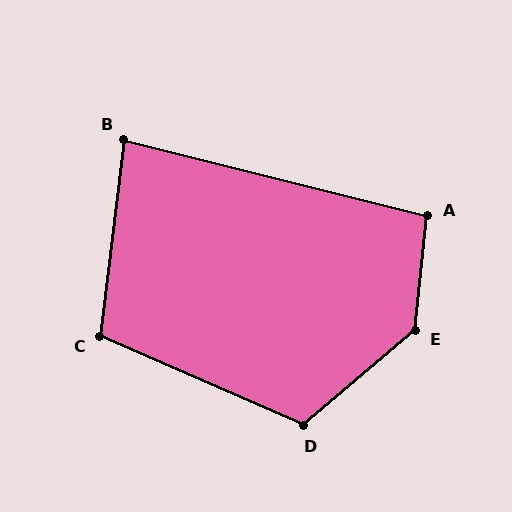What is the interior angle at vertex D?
Approximately 116 degrees (obtuse).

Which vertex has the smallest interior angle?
B, at approximately 83 degrees.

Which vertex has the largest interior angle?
E, at approximately 136 degrees.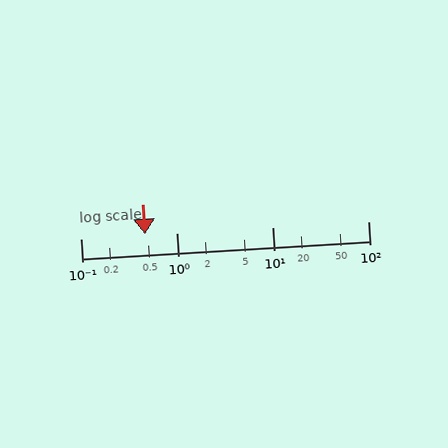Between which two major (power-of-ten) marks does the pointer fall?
The pointer is between 0.1 and 1.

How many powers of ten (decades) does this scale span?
The scale spans 3 decades, from 0.1 to 100.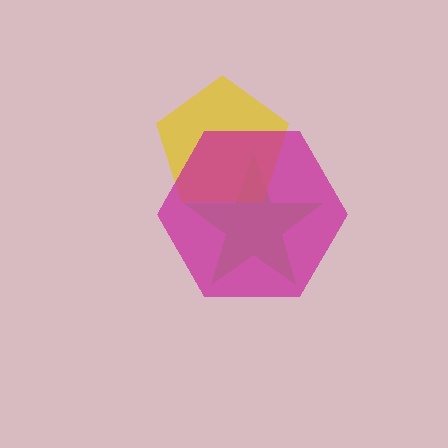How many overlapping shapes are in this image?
There are 3 overlapping shapes in the image.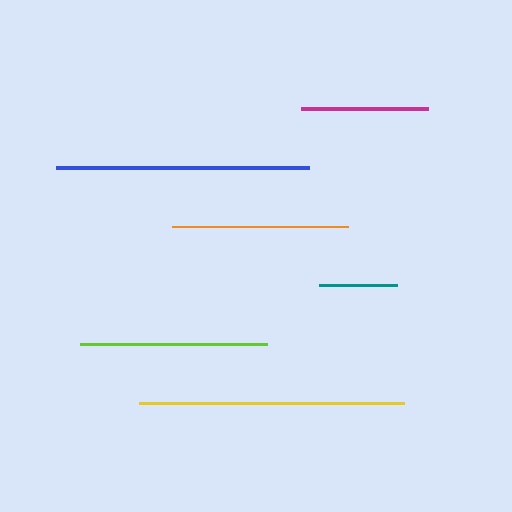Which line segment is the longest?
The yellow line is the longest at approximately 265 pixels.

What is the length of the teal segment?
The teal segment is approximately 79 pixels long.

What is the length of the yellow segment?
The yellow segment is approximately 265 pixels long.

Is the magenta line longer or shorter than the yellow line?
The yellow line is longer than the magenta line.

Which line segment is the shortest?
The teal line is the shortest at approximately 79 pixels.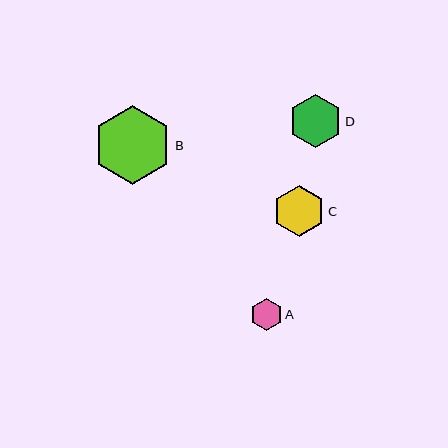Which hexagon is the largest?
Hexagon B is the largest with a size of approximately 78 pixels.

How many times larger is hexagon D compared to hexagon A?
Hexagon D is approximately 1.7 times the size of hexagon A.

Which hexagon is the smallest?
Hexagon A is the smallest with a size of approximately 31 pixels.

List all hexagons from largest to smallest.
From largest to smallest: B, D, C, A.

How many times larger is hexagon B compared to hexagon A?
Hexagon B is approximately 2.5 times the size of hexagon A.